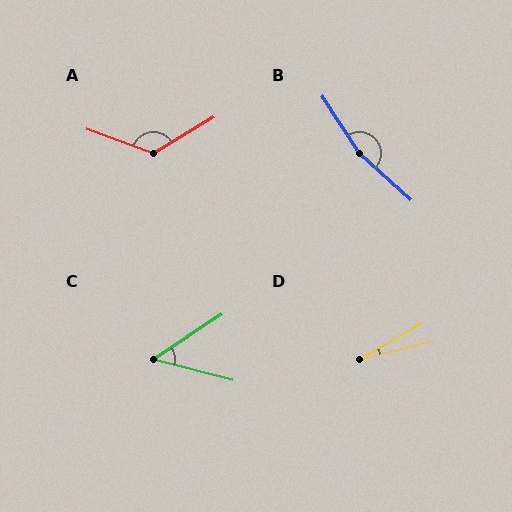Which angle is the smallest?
D, at approximately 15 degrees.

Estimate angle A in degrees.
Approximately 128 degrees.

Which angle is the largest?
B, at approximately 165 degrees.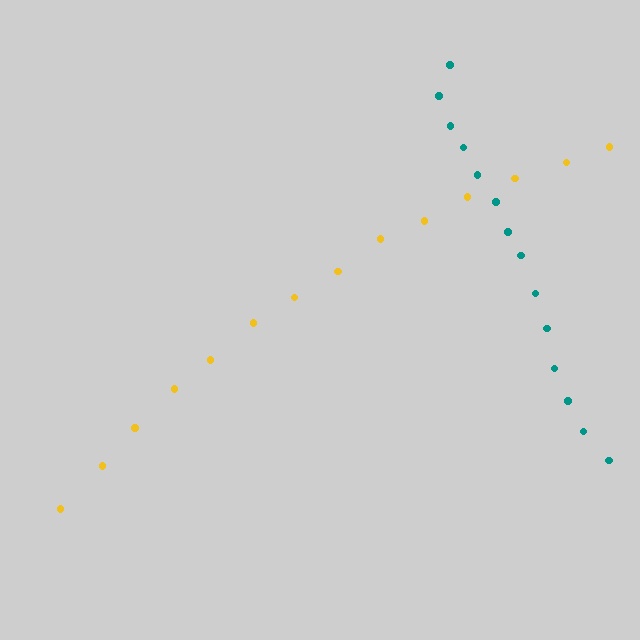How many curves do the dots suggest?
There are 2 distinct paths.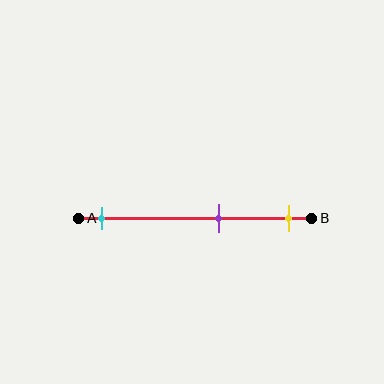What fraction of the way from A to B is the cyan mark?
The cyan mark is approximately 10% (0.1) of the way from A to B.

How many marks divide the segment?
There are 3 marks dividing the segment.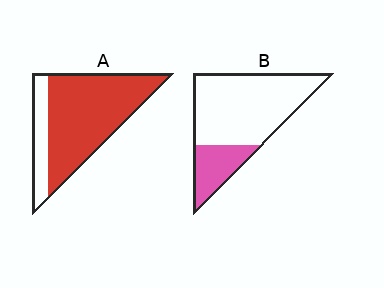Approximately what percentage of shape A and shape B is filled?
A is approximately 80% and B is approximately 25%.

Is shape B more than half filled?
No.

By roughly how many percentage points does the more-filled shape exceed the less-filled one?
By roughly 55 percentage points (A over B).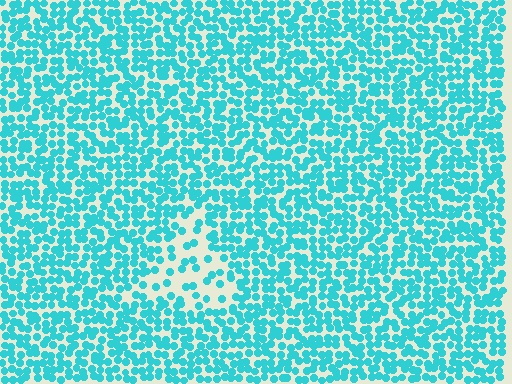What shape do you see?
I see a triangle.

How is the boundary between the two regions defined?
The boundary is defined by a change in element density (approximately 2.4x ratio). All elements are the same color, size, and shape.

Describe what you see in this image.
The image contains small cyan elements arranged at two different densities. A triangle-shaped region is visible where the elements are less densely packed than the surrounding area.